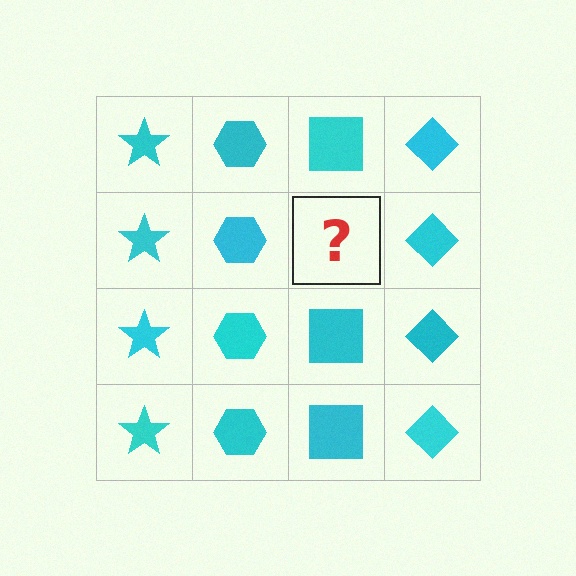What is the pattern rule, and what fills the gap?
The rule is that each column has a consistent shape. The gap should be filled with a cyan square.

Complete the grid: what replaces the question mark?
The question mark should be replaced with a cyan square.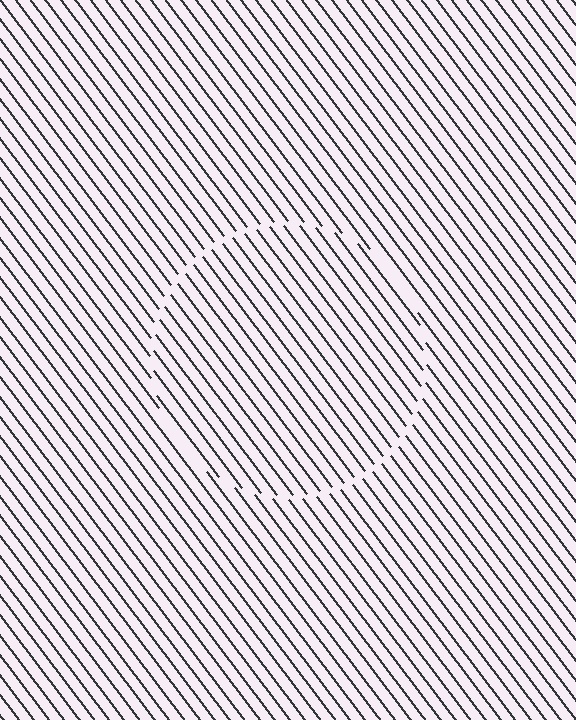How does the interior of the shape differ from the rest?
The interior of the shape contains the same grating, shifted by half a period — the contour is defined by the phase discontinuity where line-ends from the inner and outer gratings abut.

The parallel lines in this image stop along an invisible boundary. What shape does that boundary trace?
An illusory circle. The interior of the shape contains the same grating, shifted by half a period — the contour is defined by the phase discontinuity where line-ends from the inner and outer gratings abut.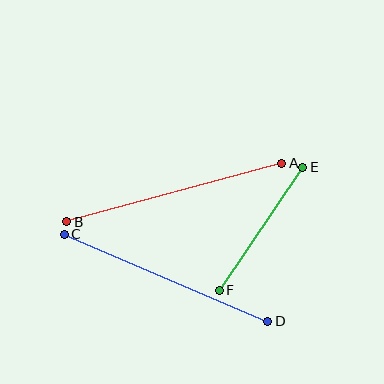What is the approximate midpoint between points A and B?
The midpoint is at approximately (174, 193) pixels.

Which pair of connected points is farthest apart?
Points A and B are farthest apart.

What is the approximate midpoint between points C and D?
The midpoint is at approximately (166, 278) pixels.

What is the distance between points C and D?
The distance is approximately 221 pixels.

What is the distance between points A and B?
The distance is approximately 223 pixels.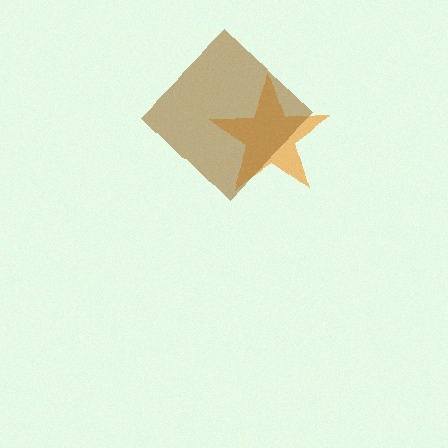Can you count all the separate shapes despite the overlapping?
Yes, there are 2 separate shapes.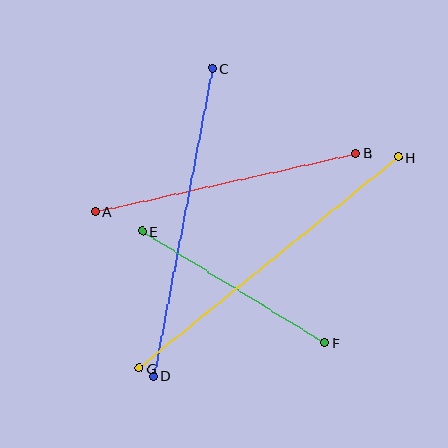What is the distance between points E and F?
The distance is approximately 214 pixels.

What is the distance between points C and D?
The distance is approximately 314 pixels.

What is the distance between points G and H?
The distance is approximately 334 pixels.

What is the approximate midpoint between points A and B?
The midpoint is at approximately (226, 183) pixels.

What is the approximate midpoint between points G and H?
The midpoint is at approximately (269, 263) pixels.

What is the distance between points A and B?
The distance is approximately 267 pixels.